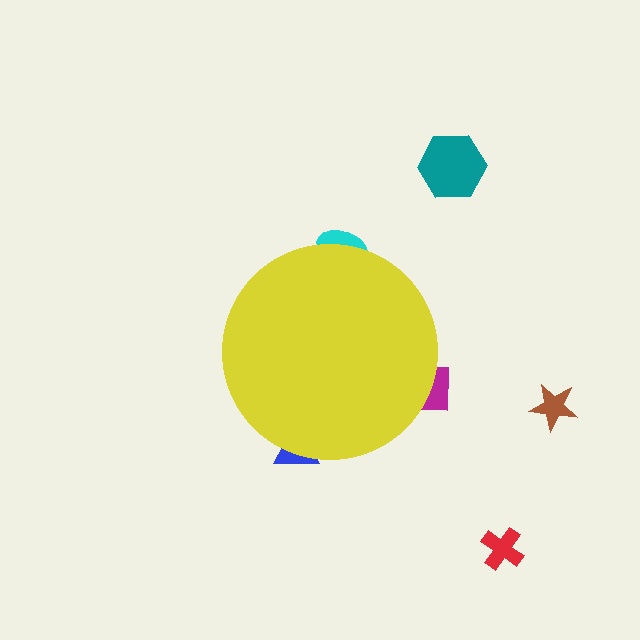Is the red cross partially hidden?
No, the red cross is fully visible.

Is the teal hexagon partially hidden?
No, the teal hexagon is fully visible.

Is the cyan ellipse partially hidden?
Yes, the cyan ellipse is partially hidden behind the yellow circle.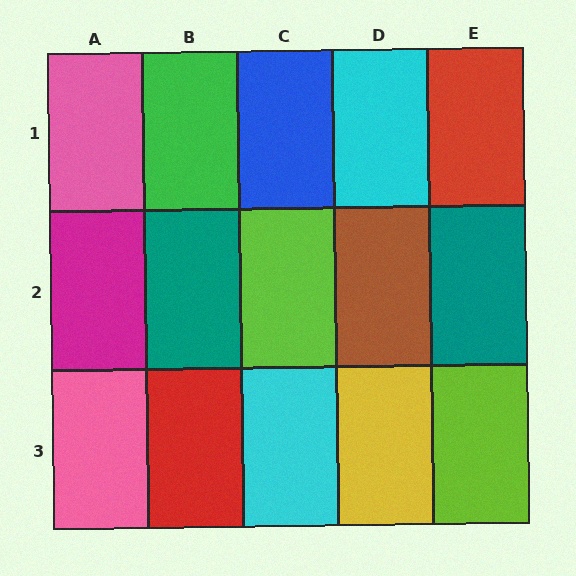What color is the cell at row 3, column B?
Red.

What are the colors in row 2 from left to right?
Magenta, teal, lime, brown, teal.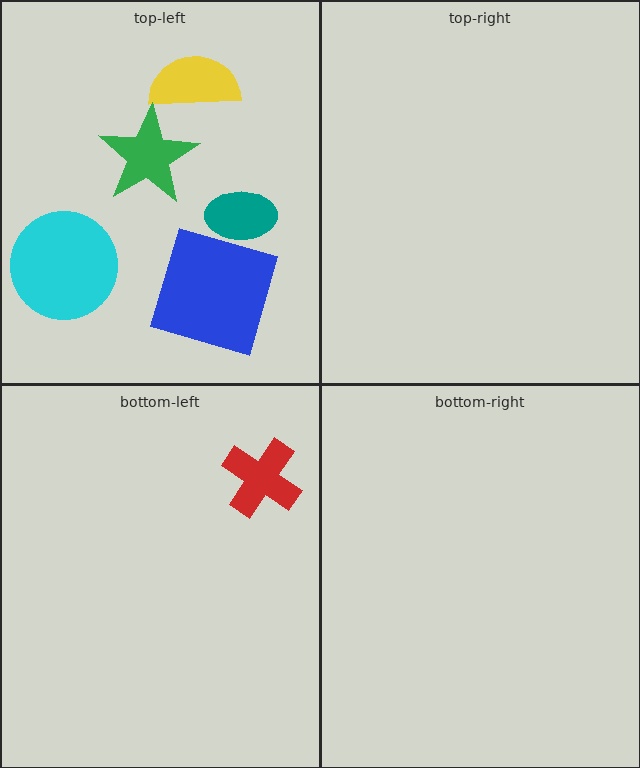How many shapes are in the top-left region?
5.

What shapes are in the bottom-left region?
The red cross.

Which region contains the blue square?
The top-left region.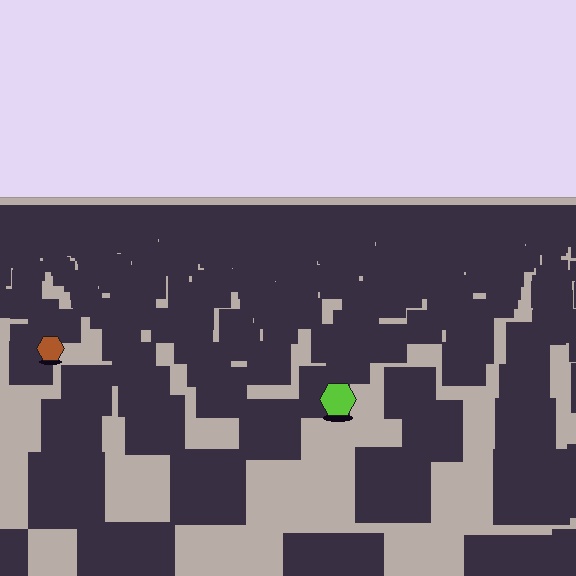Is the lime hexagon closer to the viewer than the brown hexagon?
Yes. The lime hexagon is closer — you can tell from the texture gradient: the ground texture is coarser near it.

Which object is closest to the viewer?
The lime hexagon is closest. The texture marks near it are larger and more spread out.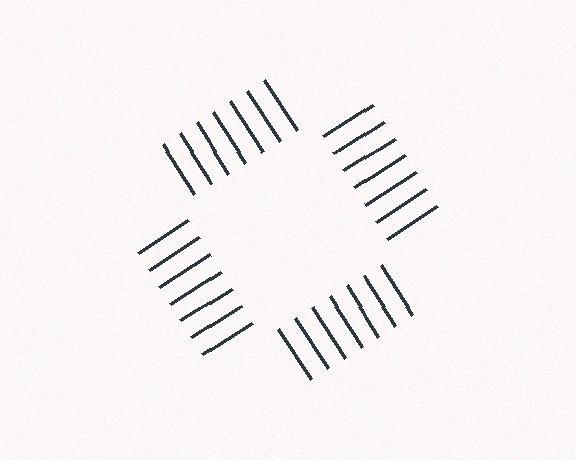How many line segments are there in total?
28 — 7 along each of the 4 edges.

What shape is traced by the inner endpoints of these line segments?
An illusory square — the line segments terminate on its edges but no continuous stroke is drawn.